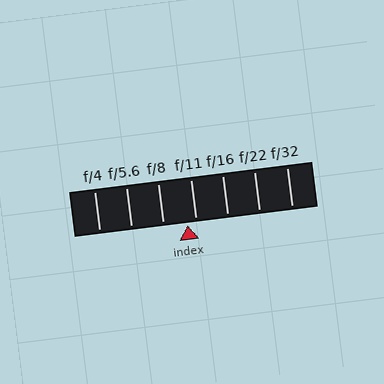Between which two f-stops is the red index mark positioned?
The index mark is between f/8 and f/11.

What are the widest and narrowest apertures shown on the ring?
The widest aperture shown is f/4 and the narrowest is f/32.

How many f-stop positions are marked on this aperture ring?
There are 7 f-stop positions marked.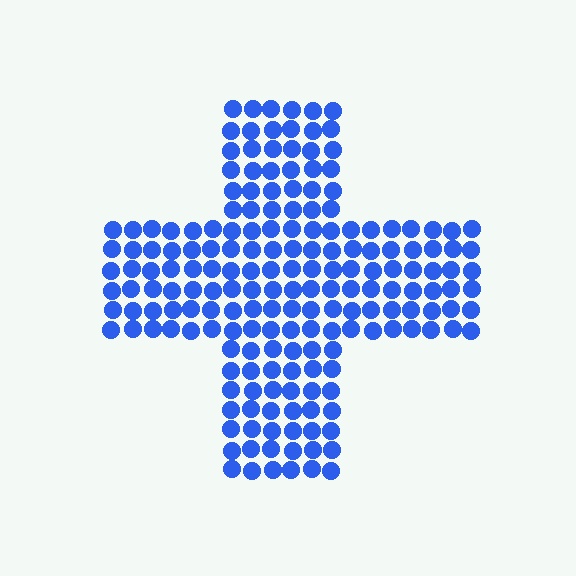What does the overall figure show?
The overall figure shows a cross.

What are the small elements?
The small elements are circles.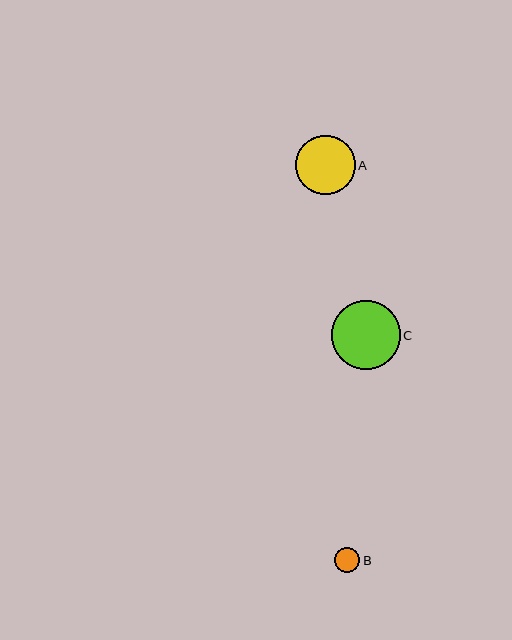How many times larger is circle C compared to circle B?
Circle C is approximately 2.7 times the size of circle B.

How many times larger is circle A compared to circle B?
Circle A is approximately 2.4 times the size of circle B.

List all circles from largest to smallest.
From largest to smallest: C, A, B.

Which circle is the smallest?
Circle B is the smallest with a size of approximately 25 pixels.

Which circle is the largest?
Circle C is the largest with a size of approximately 69 pixels.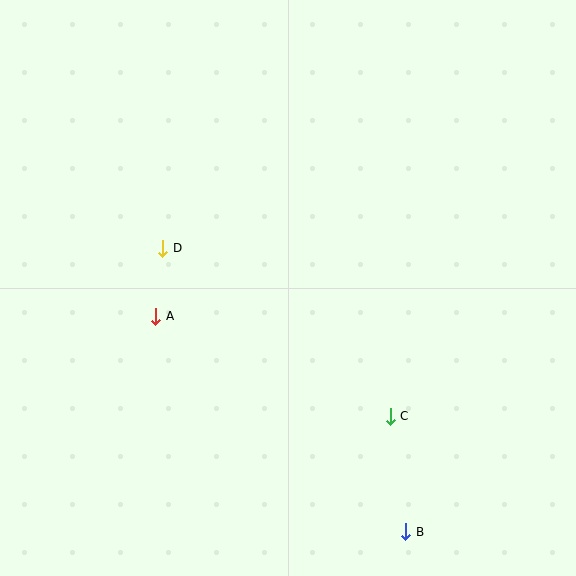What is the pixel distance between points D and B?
The distance between D and B is 373 pixels.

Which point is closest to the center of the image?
Point D at (162, 248) is closest to the center.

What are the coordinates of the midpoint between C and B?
The midpoint between C and B is at (398, 474).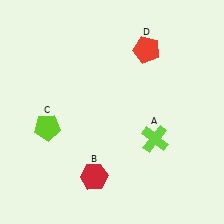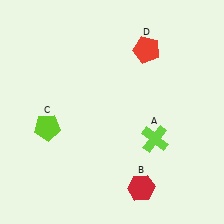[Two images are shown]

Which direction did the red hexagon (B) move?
The red hexagon (B) moved right.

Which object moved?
The red hexagon (B) moved right.